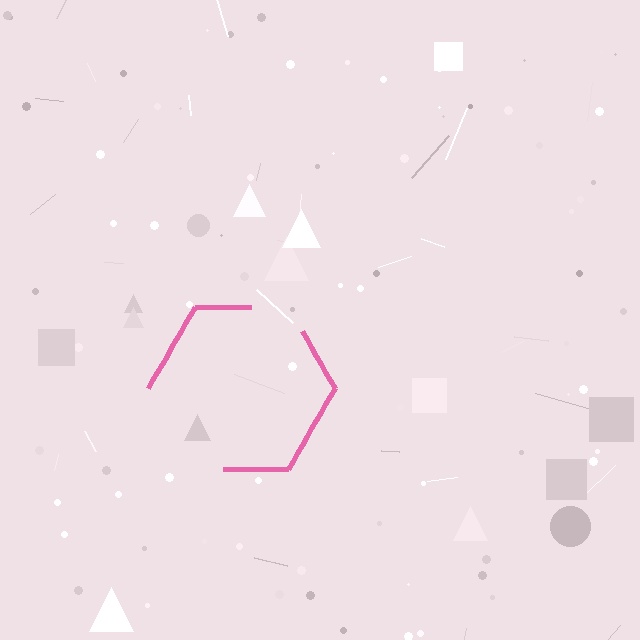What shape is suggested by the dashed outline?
The dashed outline suggests a hexagon.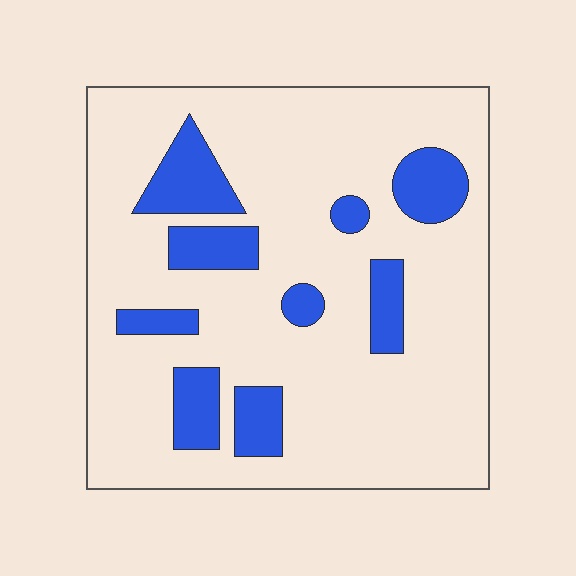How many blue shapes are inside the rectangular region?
9.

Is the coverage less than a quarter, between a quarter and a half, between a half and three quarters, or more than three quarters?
Less than a quarter.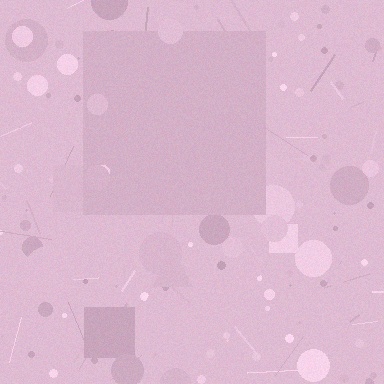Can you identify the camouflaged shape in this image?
The camouflaged shape is a square.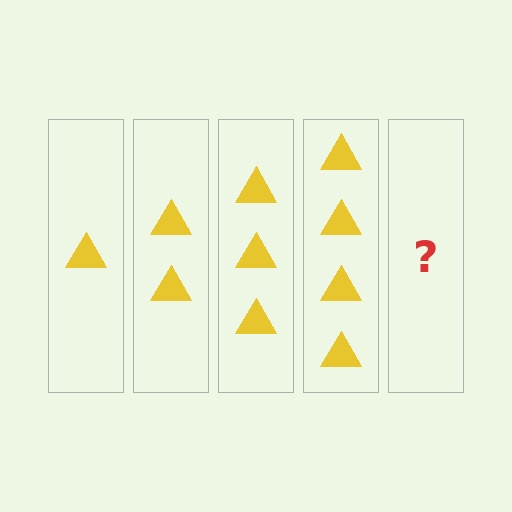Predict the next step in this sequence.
The next step is 5 triangles.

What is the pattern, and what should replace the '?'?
The pattern is that each step adds one more triangle. The '?' should be 5 triangles.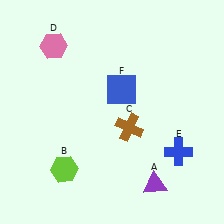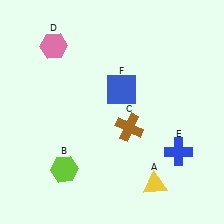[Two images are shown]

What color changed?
The triangle (A) changed from purple in Image 1 to yellow in Image 2.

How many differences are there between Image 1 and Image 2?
There is 1 difference between the two images.